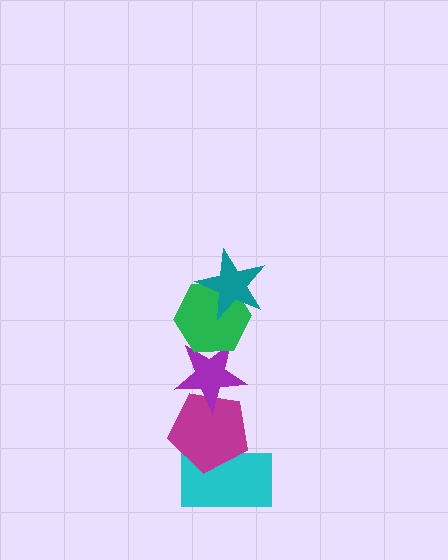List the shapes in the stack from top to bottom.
From top to bottom: the teal star, the green hexagon, the purple star, the magenta pentagon, the cyan rectangle.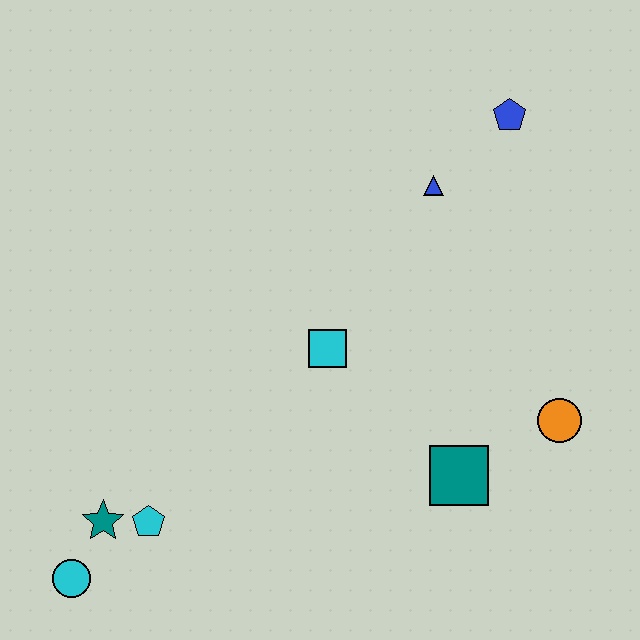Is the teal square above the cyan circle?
Yes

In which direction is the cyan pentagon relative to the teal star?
The cyan pentagon is to the right of the teal star.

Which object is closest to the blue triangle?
The blue pentagon is closest to the blue triangle.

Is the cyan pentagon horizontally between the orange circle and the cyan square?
No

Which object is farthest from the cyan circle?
The blue pentagon is farthest from the cyan circle.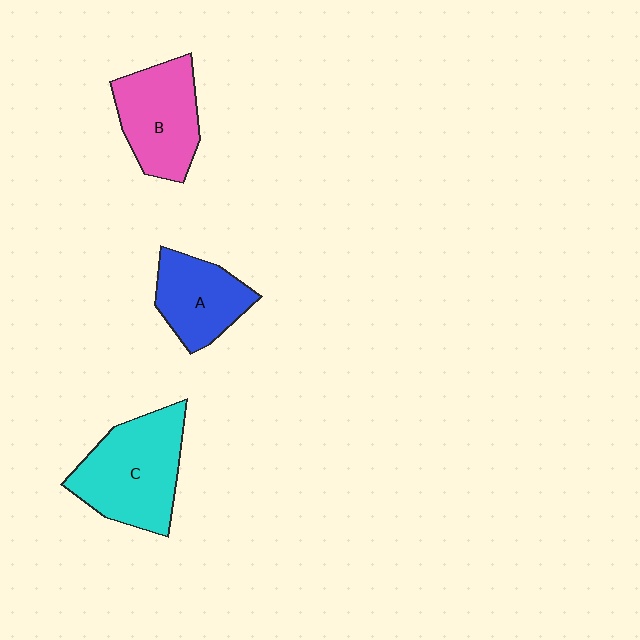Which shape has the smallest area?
Shape A (blue).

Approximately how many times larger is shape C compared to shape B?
Approximately 1.2 times.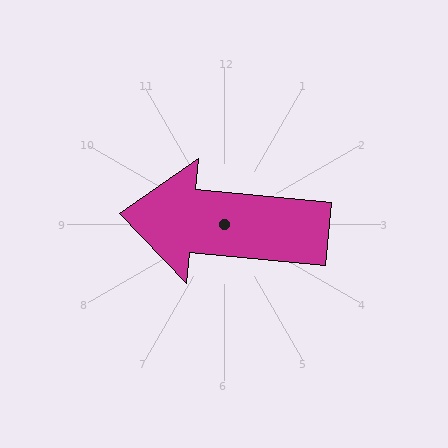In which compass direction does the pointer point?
West.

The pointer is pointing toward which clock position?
Roughly 9 o'clock.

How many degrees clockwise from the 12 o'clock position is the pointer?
Approximately 276 degrees.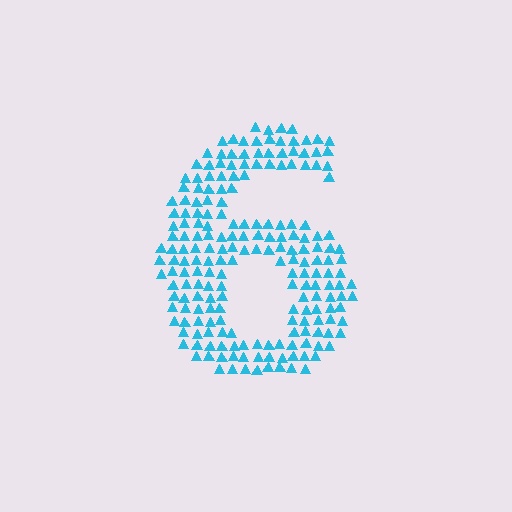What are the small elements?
The small elements are triangles.